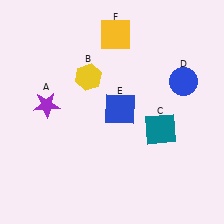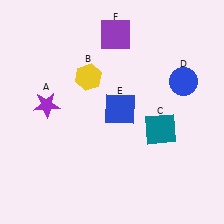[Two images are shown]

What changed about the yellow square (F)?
In Image 1, F is yellow. In Image 2, it changed to purple.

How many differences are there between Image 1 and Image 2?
There is 1 difference between the two images.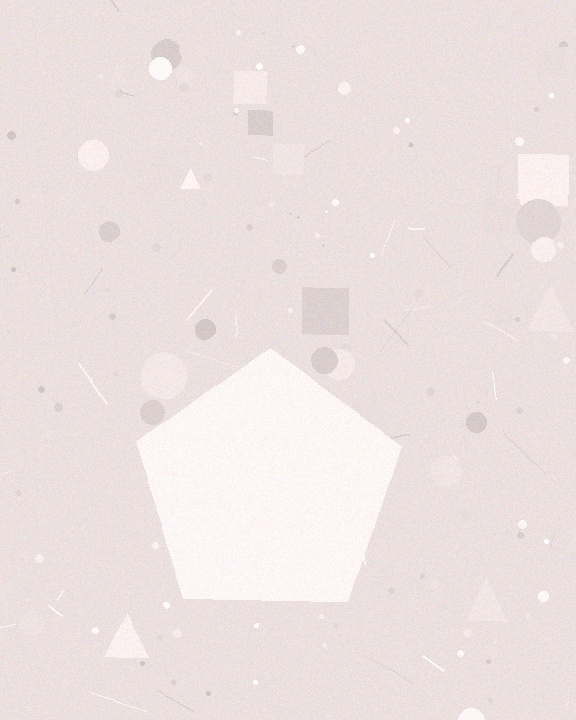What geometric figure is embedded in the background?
A pentagon is embedded in the background.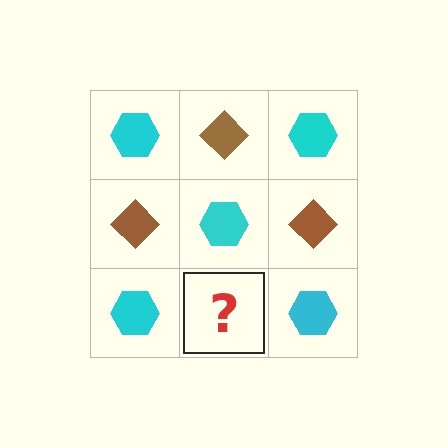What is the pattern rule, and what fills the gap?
The rule is that it alternates cyan hexagon and brown diamond in a checkerboard pattern. The gap should be filled with a brown diamond.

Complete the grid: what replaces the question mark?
The question mark should be replaced with a brown diamond.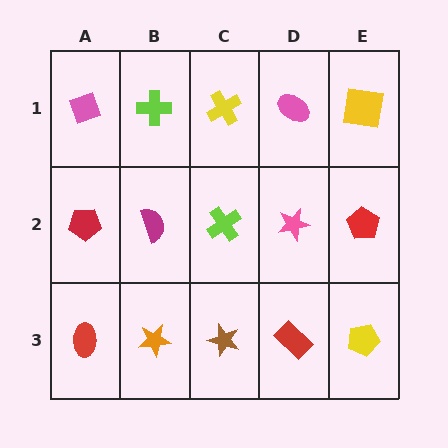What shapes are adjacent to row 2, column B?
A lime cross (row 1, column B), an orange star (row 3, column B), a red pentagon (row 2, column A), a lime cross (row 2, column C).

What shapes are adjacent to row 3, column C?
A lime cross (row 2, column C), an orange star (row 3, column B), a red rectangle (row 3, column D).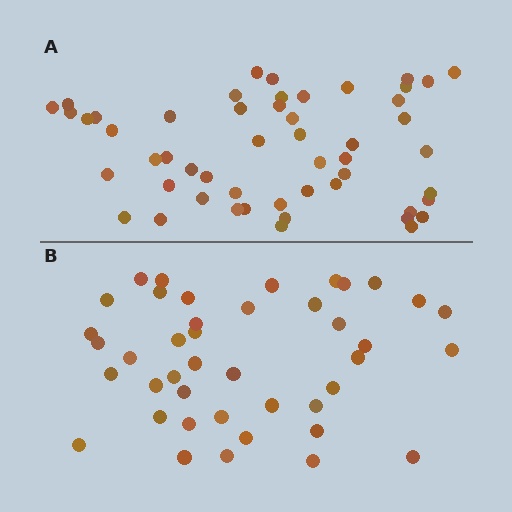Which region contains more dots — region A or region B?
Region A (the top region) has more dots.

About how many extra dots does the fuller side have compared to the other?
Region A has roughly 10 or so more dots than region B.